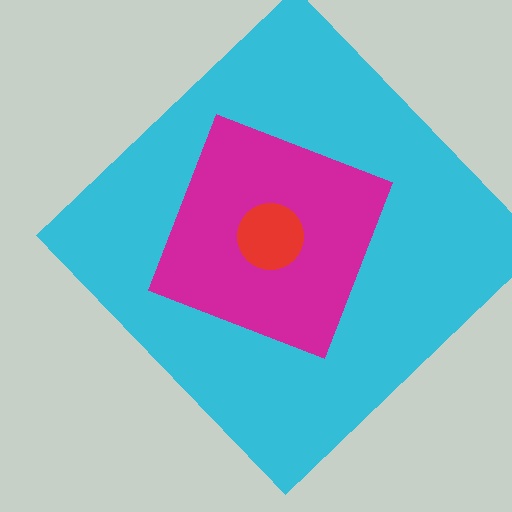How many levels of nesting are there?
3.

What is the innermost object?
The red circle.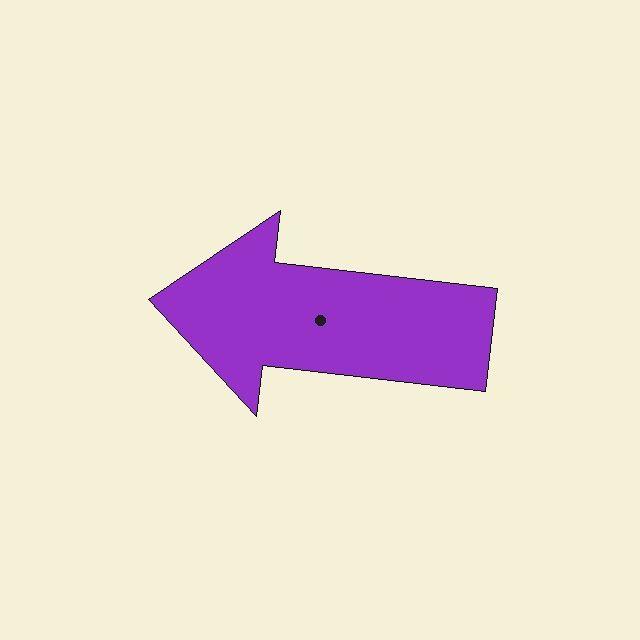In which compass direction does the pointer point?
West.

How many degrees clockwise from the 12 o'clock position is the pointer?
Approximately 277 degrees.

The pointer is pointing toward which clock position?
Roughly 9 o'clock.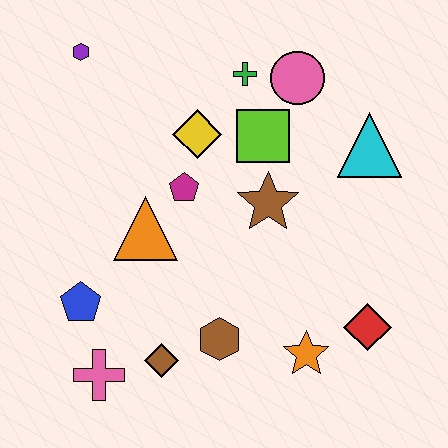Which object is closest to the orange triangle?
The magenta pentagon is closest to the orange triangle.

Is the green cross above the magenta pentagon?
Yes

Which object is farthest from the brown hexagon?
The purple hexagon is farthest from the brown hexagon.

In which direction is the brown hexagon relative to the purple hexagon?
The brown hexagon is below the purple hexagon.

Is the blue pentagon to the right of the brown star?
No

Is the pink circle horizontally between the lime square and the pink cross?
No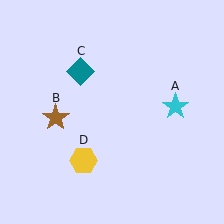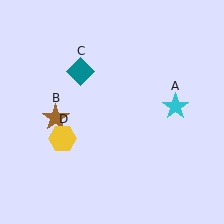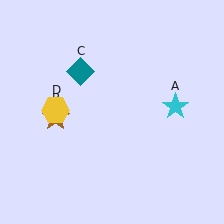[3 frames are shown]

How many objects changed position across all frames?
1 object changed position: yellow hexagon (object D).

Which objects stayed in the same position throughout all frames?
Cyan star (object A) and brown star (object B) and teal diamond (object C) remained stationary.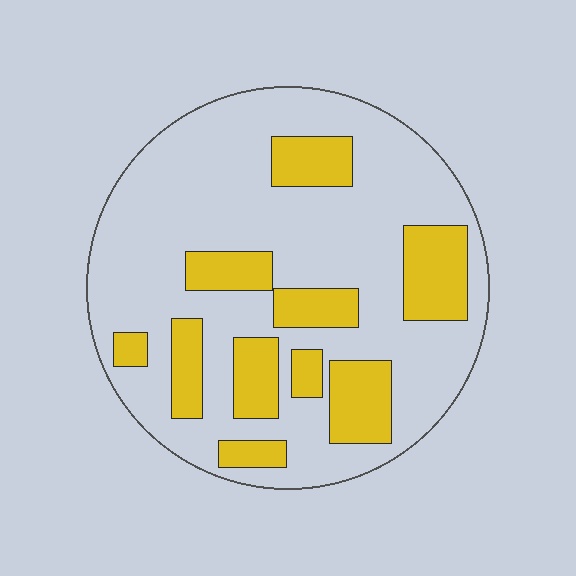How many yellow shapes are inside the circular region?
10.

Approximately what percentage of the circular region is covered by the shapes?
Approximately 25%.